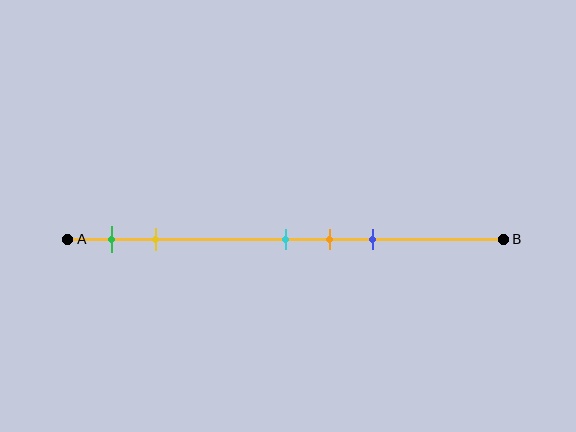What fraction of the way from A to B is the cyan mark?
The cyan mark is approximately 50% (0.5) of the way from A to B.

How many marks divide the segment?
There are 5 marks dividing the segment.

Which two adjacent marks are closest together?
The cyan and orange marks are the closest adjacent pair.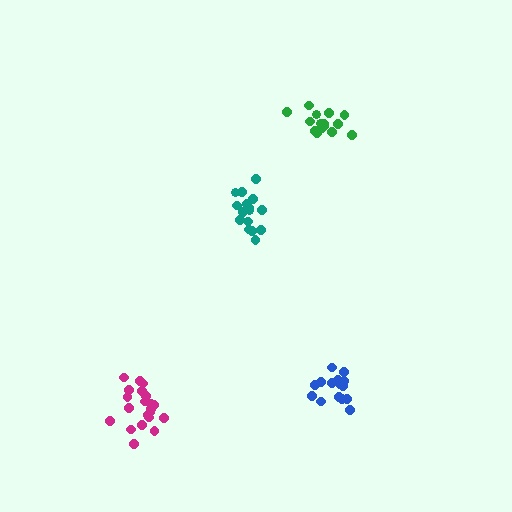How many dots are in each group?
Group 1: 21 dots, Group 2: 16 dots, Group 3: 15 dots, Group 4: 16 dots (68 total).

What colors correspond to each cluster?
The clusters are colored: magenta, green, blue, teal.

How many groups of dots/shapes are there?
There are 4 groups.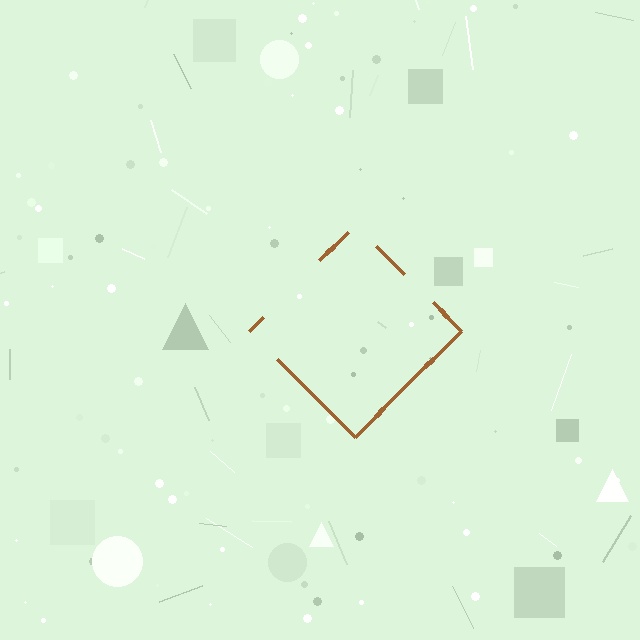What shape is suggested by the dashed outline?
The dashed outline suggests a diamond.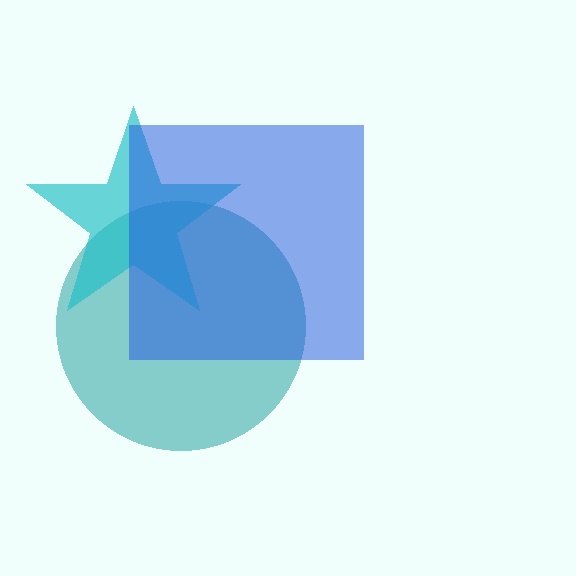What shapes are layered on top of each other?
The layered shapes are: a teal circle, a cyan star, a blue square.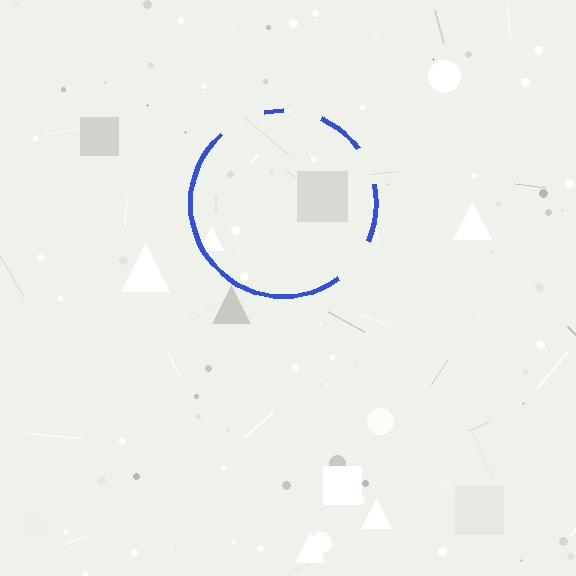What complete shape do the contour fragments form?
The contour fragments form a circle.